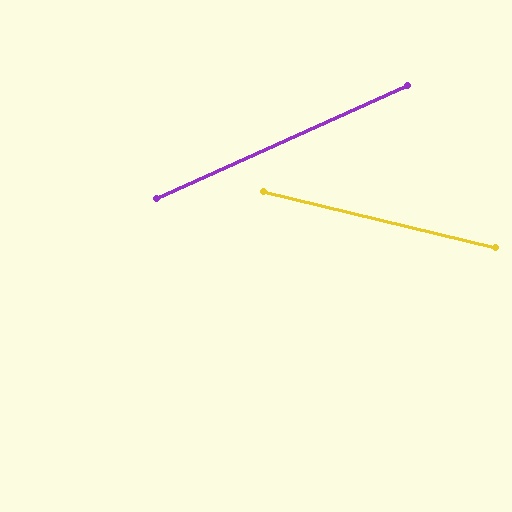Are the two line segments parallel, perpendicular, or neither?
Neither parallel nor perpendicular — they differ by about 38°.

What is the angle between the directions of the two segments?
Approximately 38 degrees.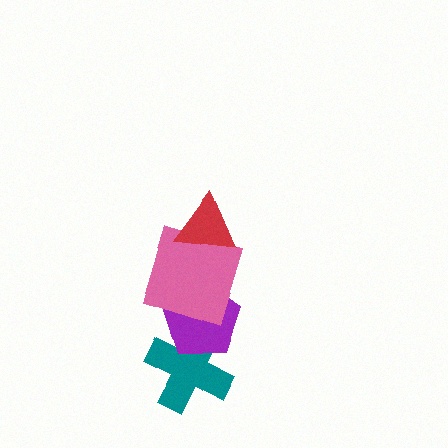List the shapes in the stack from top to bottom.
From top to bottom: the red triangle, the pink square, the purple pentagon, the teal cross.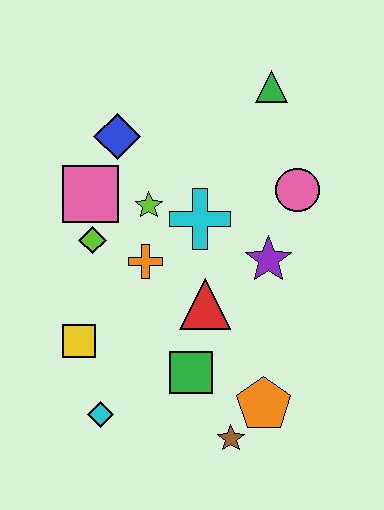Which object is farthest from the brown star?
The green triangle is farthest from the brown star.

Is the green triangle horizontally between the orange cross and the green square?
No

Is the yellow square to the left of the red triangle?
Yes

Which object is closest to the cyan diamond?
The yellow square is closest to the cyan diamond.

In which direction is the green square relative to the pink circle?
The green square is below the pink circle.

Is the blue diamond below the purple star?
No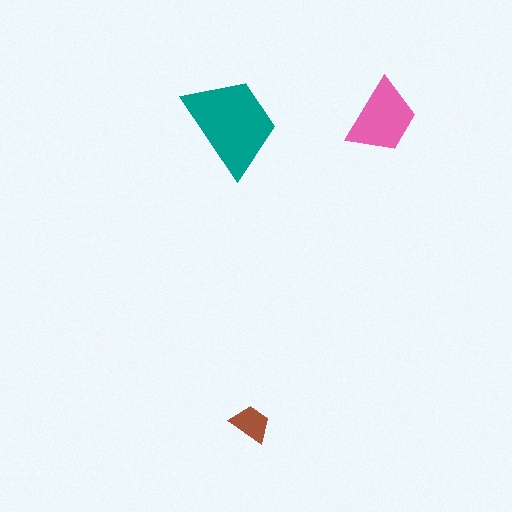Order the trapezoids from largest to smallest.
the teal one, the pink one, the brown one.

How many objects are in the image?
There are 3 objects in the image.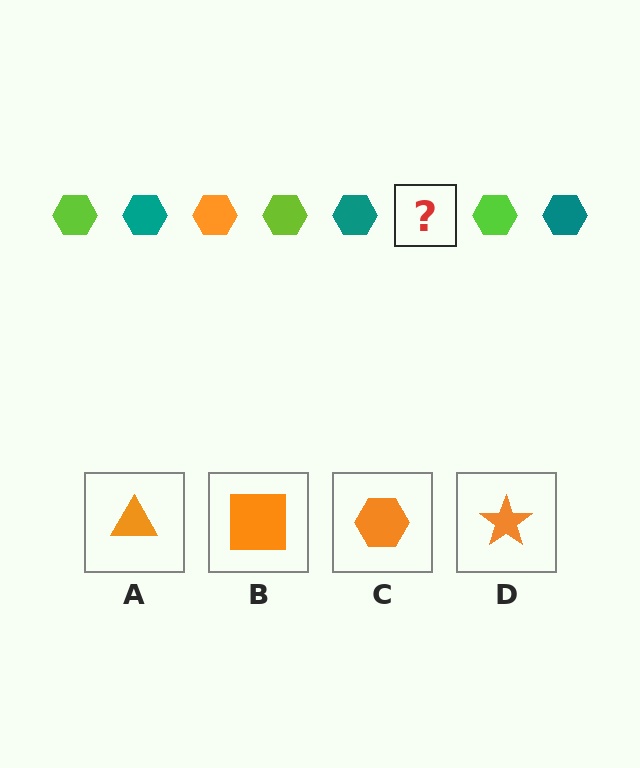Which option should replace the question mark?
Option C.